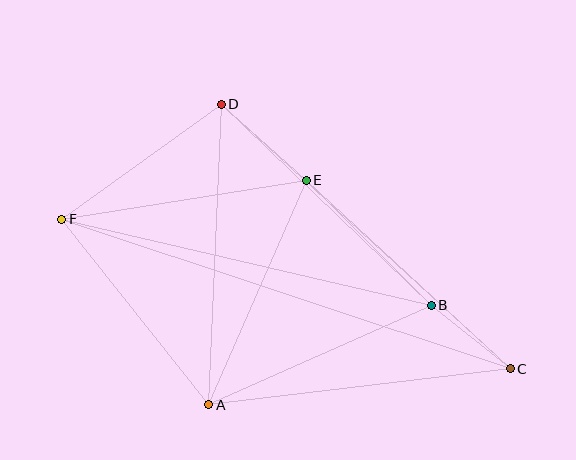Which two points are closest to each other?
Points B and C are closest to each other.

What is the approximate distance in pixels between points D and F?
The distance between D and F is approximately 197 pixels.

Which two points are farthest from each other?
Points C and F are farthest from each other.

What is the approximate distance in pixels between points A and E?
The distance between A and E is approximately 245 pixels.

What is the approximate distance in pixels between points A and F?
The distance between A and F is approximately 237 pixels.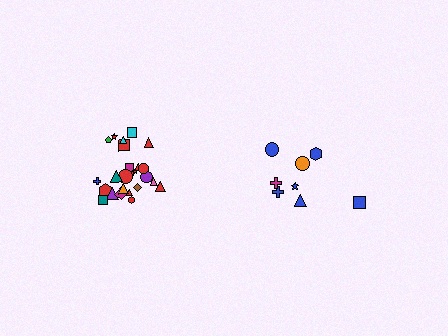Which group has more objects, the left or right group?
The left group.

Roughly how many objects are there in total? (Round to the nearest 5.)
Roughly 35 objects in total.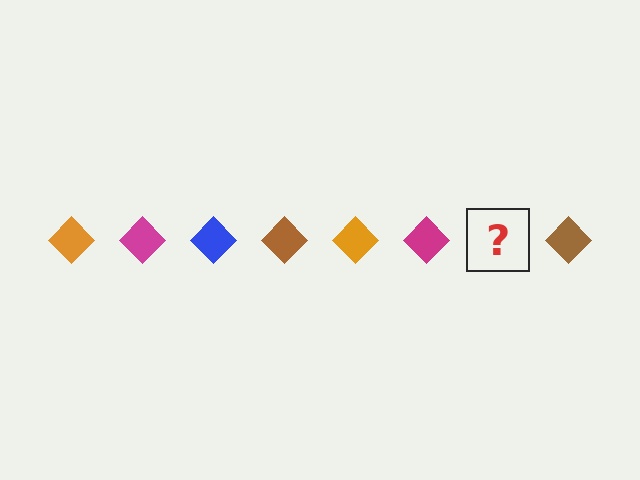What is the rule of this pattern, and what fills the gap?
The rule is that the pattern cycles through orange, magenta, blue, brown diamonds. The gap should be filled with a blue diamond.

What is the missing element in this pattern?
The missing element is a blue diamond.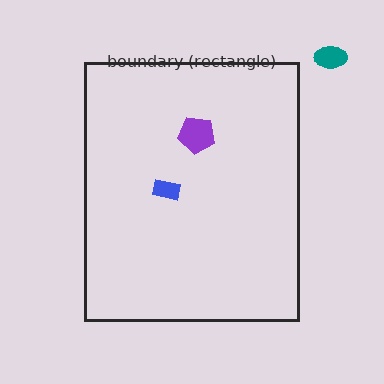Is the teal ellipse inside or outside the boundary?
Outside.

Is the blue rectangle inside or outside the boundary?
Inside.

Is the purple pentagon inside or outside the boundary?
Inside.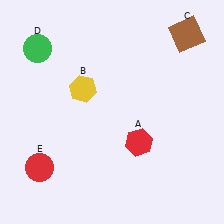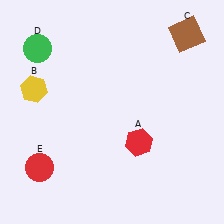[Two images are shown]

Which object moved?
The yellow hexagon (B) moved left.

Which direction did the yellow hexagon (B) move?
The yellow hexagon (B) moved left.